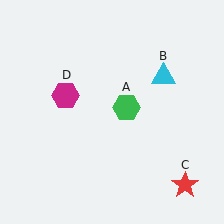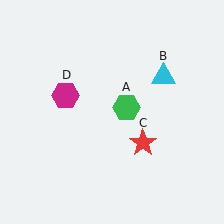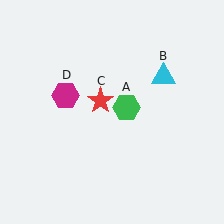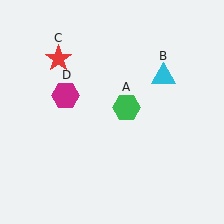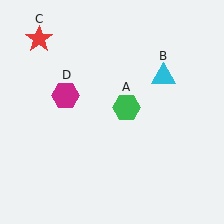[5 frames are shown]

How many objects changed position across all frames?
1 object changed position: red star (object C).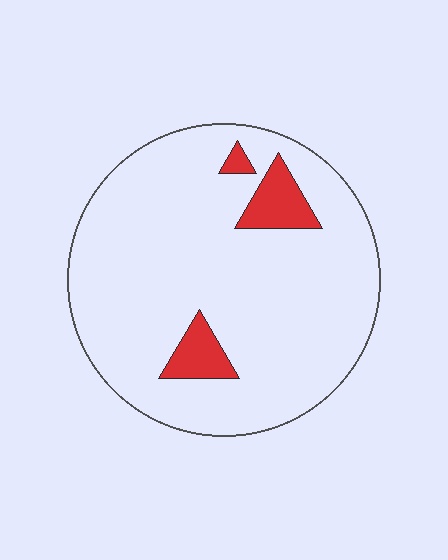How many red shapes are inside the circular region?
3.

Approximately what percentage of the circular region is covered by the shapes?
Approximately 10%.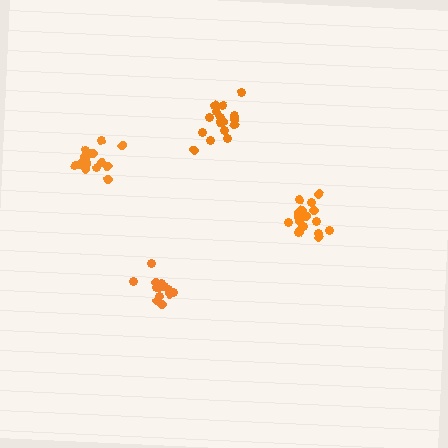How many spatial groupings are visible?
There are 4 spatial groupings.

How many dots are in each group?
Group 1: 17 dots, Group 2: 14 dots, Group 3: 17 dots, Group 4: 16 dots (64 total).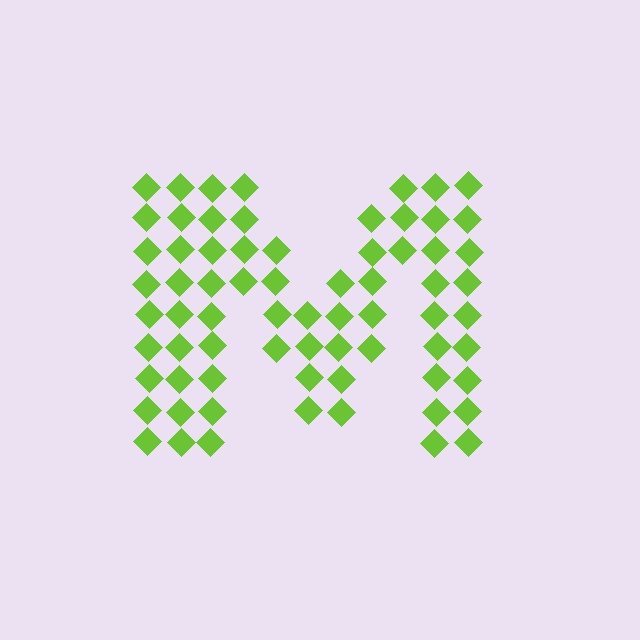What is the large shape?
The large shape is the letter M.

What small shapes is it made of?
It is made of small diamonds.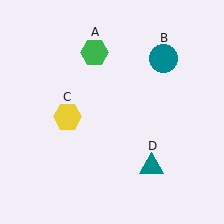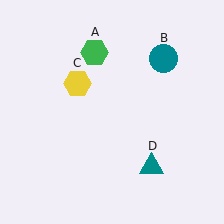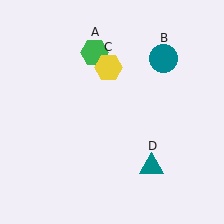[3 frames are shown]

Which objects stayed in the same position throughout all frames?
Green hexagon (object A) and teal circle (object B) and teal triangle (object D) remained stationary.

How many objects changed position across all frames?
1 object changed position: yellow hexagon (object C).